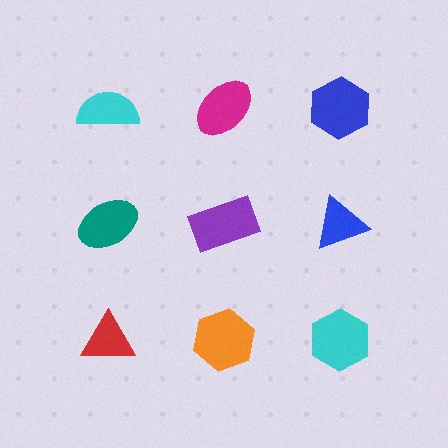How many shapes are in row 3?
3 shapes.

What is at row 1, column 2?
A magenta ellipse.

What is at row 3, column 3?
A cyan hexagon.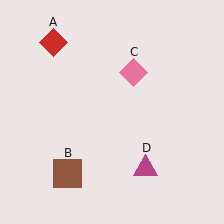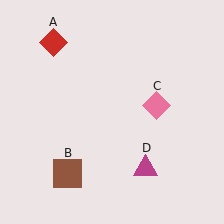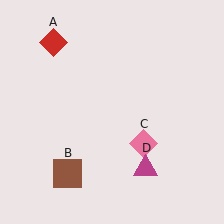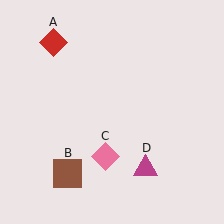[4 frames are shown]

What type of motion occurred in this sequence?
The pink diamond (object C) rotated clockwise around the center of the scene.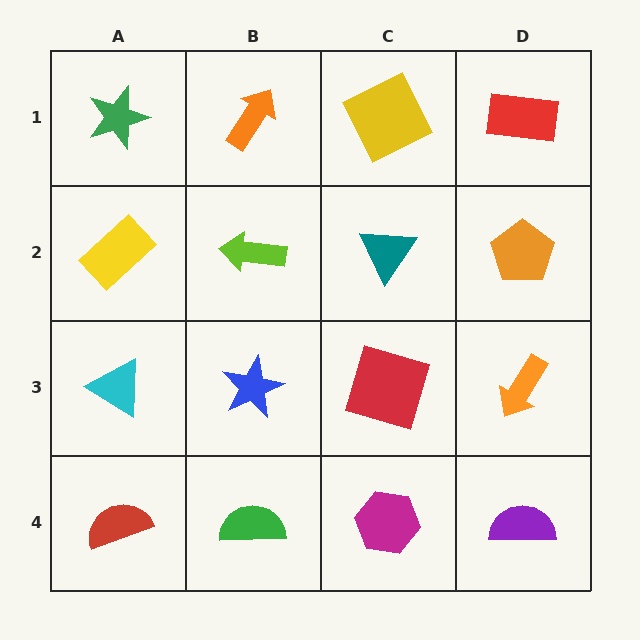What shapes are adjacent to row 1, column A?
A yellow rectangle (row 2, column A), an orange arrow (row 1, column B).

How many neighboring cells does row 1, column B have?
3.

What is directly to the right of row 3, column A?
A blue star.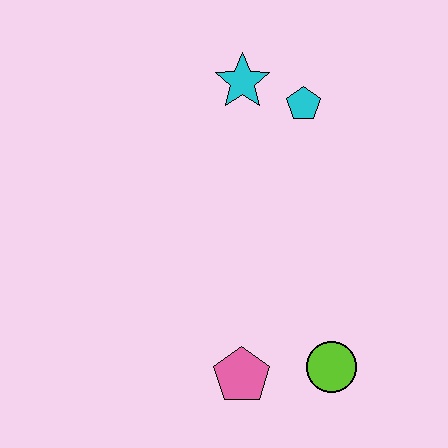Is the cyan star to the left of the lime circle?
Yes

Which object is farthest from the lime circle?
The cyan star is farthest from the lime circle.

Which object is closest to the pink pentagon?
The lime circle is closest to the pink pentagon.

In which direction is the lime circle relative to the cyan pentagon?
The lime circle is below the cyan pentagon.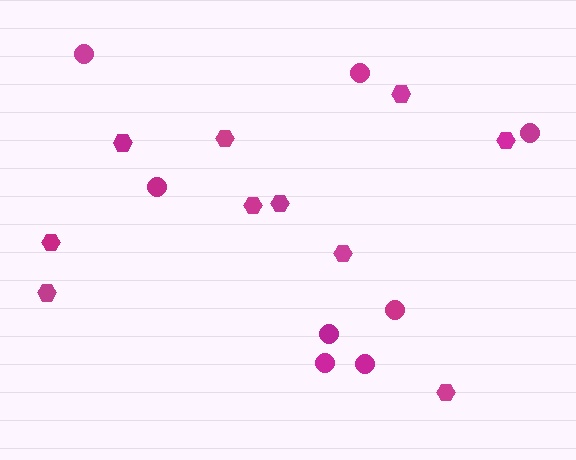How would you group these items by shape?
There are 2 groups: one group of circles (8) and one group of hexagons (10).